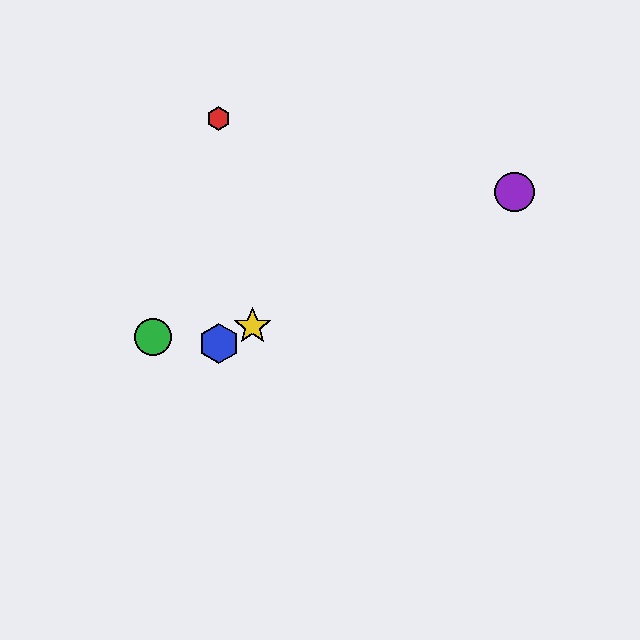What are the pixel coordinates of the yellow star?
The yellow star is at (252, 327).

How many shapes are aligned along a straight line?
3 shapes (the blue hexagon, the yellow star, the purple circle) are aligned along a straight line.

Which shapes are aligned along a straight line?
The blue hexagon, the yellow star, the purple circle are aligned along a straight line.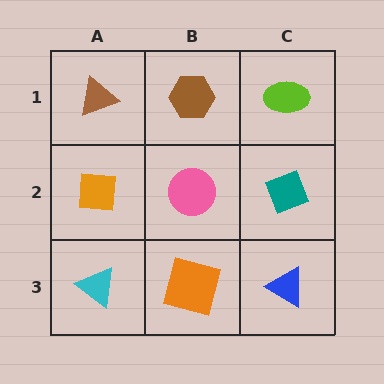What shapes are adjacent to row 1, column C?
A teal diamond (row 2, column C), a brown hexagon (row 1, column B).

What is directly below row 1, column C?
A teal diamond.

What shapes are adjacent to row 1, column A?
An orange square (row 2, column A), a brown hexagon (row 1, column B).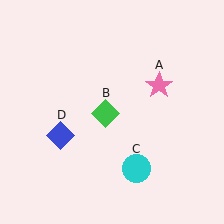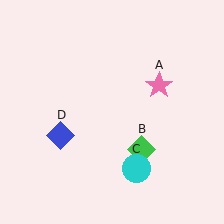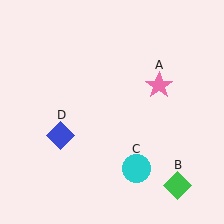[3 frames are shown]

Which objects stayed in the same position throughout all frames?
Pink star (object A) and cyan circle (object C) and blue diamond (object D) remained stationary.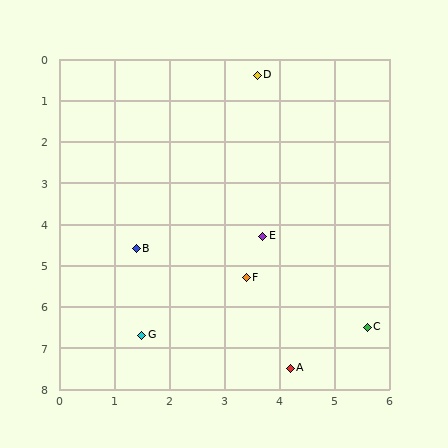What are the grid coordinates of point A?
Point A is at approximately (4.2, 7.5).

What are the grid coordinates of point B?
Point B is at approximately (1.4, 4.6).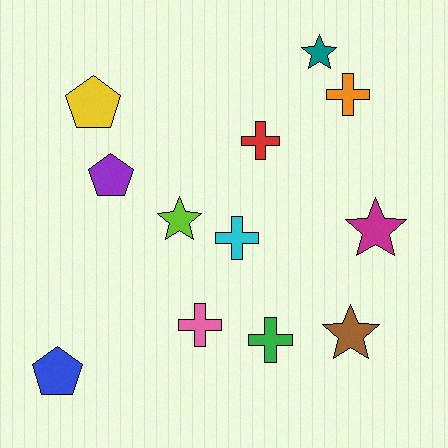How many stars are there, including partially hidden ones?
There are 4 stars.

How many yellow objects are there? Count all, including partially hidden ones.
There is 1 yellow object.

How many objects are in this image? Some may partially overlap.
There are 12 objects.